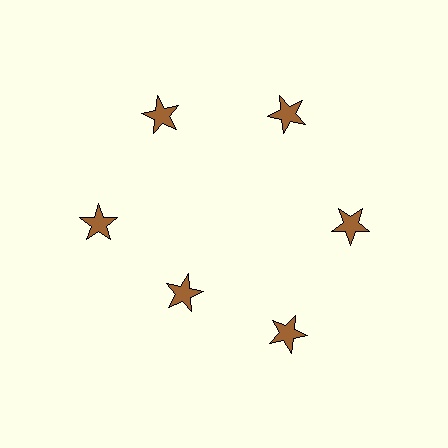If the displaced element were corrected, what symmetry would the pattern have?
It would have 6-fold rotational symmetry — the pattern would map onto itself every 60 degrees.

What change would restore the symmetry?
The symmetry would be restored by moving it outward, back onto the ring so that all 6 stars sit at equal angles and equal distance from the center.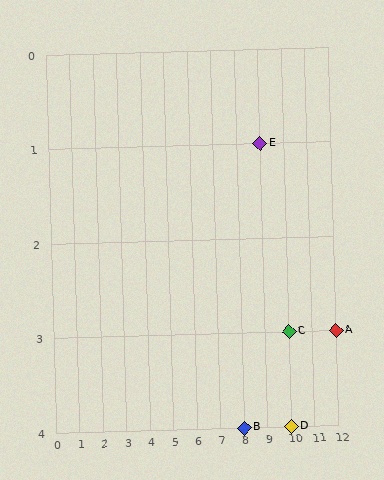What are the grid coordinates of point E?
Point E is at grid coordinates (9, 1).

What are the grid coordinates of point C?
Point C is at grid coordinates (10, 3).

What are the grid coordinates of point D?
Point D is at grid coordinates (10, 4).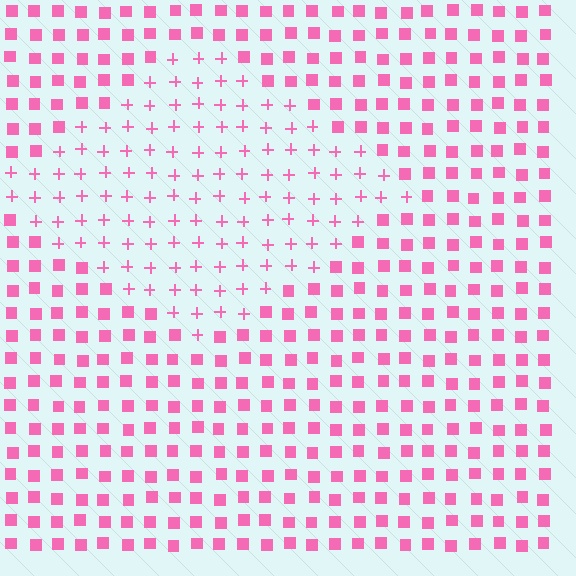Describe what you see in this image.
The image is filled with small pink elements arranged in a uniform grid. A diamond-shaped region contains plus signs, while the surrounding area contains squares. The boundary is defined purely by the change in element shape.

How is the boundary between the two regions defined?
The boundary is defined by a change in element shape: plus signs inside vs. squares outside. All elements share the same color and spacing.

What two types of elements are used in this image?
The image uses plus signs inside the diamond region and squares outside it.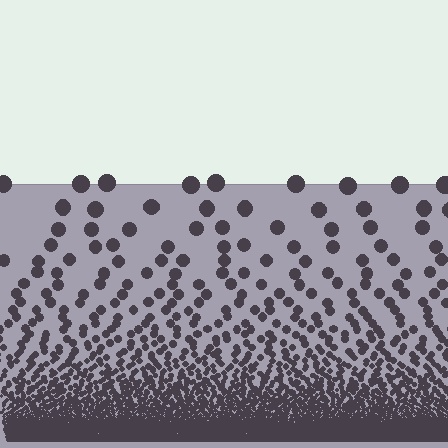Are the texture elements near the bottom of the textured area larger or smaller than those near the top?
Smaller. The gradient is inverted — elements near the bottom are smaller and denser.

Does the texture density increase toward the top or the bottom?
Density increases toward the bottom.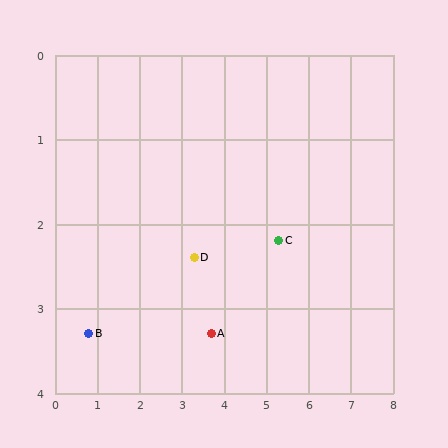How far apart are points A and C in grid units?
Points A and C are about 1.9 grid units apart.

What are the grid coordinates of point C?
Point C is at approximately (5.3, 2.2).